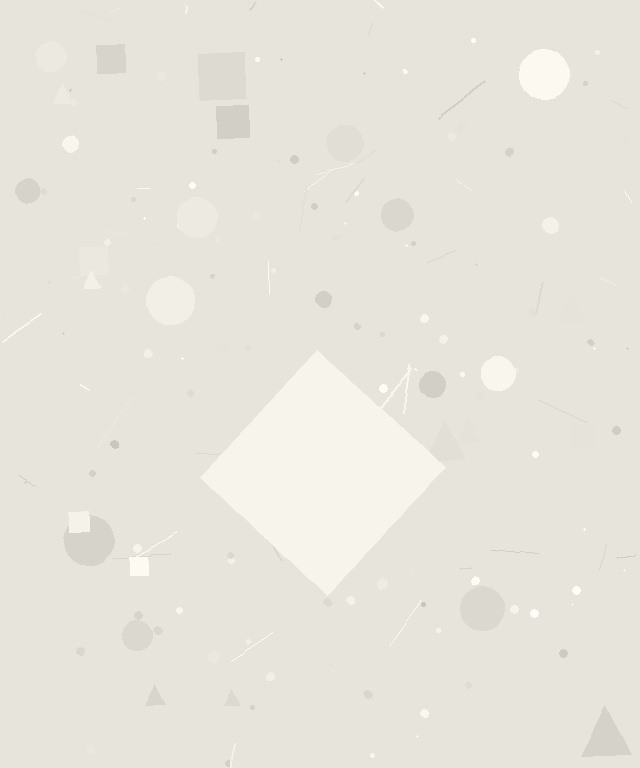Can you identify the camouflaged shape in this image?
The camouflaged shape is a diamond.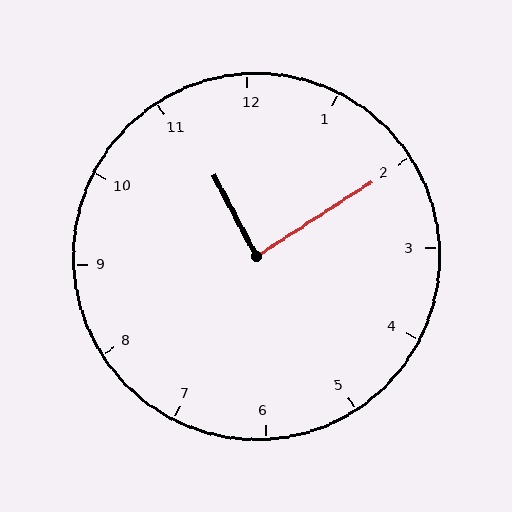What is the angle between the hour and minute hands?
Approximately 85 degrees.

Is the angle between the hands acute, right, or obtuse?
It is right.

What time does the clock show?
11:10.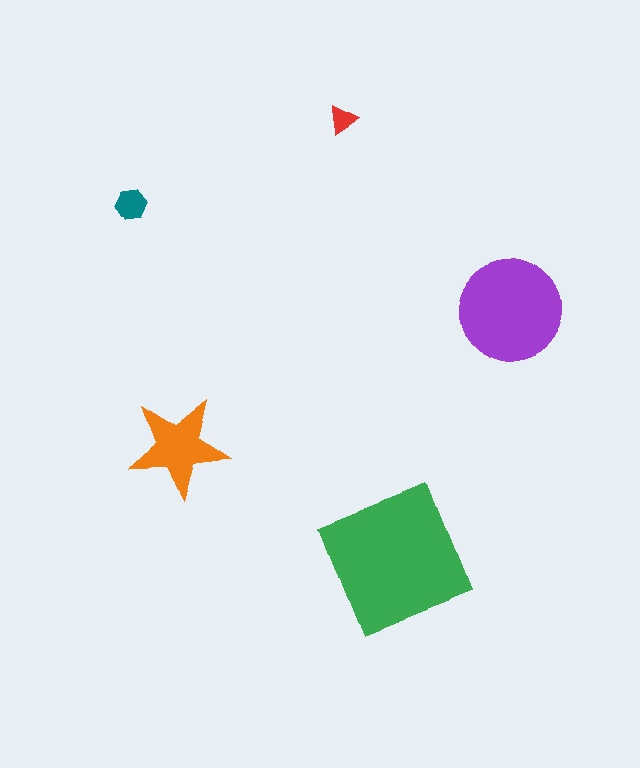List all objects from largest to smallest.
The green square, the purple circle, the orange star, the teal hexagon, the red triangle.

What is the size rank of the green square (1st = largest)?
1st.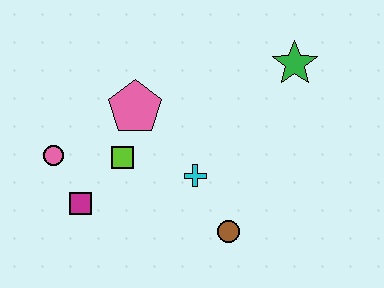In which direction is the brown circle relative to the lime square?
The brown circle is to the right of the lime square.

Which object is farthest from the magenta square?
The green star is farthest from the magenta square.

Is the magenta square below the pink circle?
Yes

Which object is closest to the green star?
The cyan cross is closest to the green star.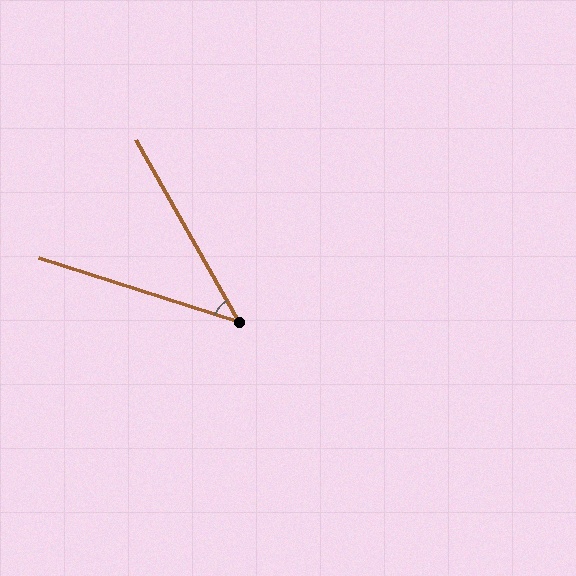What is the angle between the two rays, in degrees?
Approximately 43 degrees.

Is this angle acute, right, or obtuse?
It is acute.